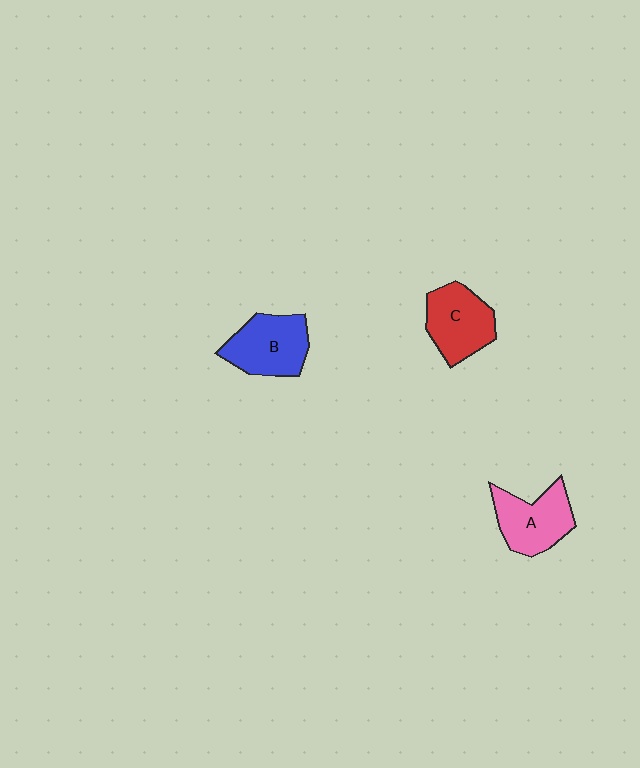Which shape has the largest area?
Shape B (blue).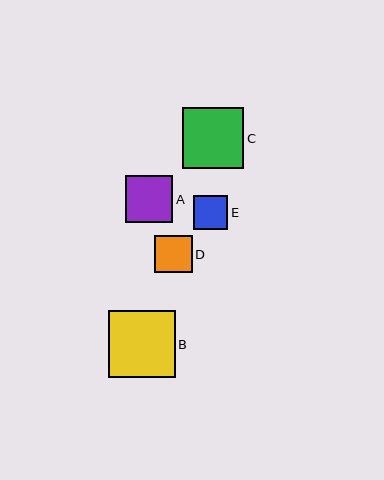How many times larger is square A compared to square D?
Square A is approximately 1.3 times the size of square D.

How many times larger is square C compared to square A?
Square C is approximately 1.3 times the size of square A.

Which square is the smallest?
Square E is the smallest with a size of approximately 34 pixels.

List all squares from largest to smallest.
From largest to smallest: B, C, A, D, E.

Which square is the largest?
Square B is the largest with a size of approximately 66 pixels.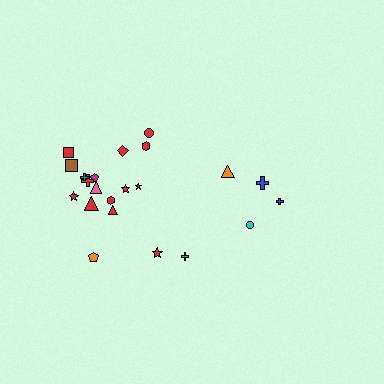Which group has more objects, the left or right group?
The left group.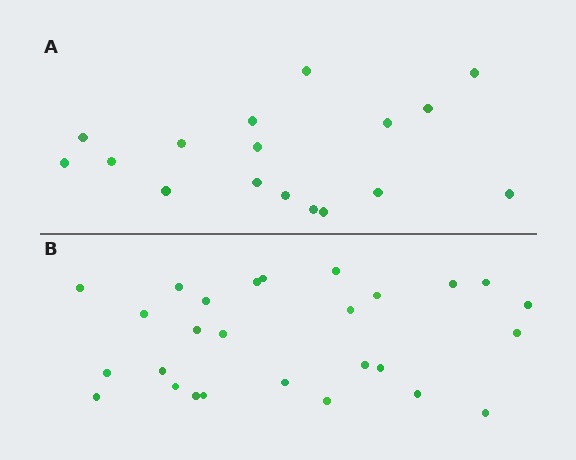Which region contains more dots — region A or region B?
Region B (the bottom region) has more dots.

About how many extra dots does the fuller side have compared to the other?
Region B has roughly 10 or so more dots than region A.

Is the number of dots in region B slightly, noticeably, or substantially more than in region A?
Region B has substantially more. The ratio is roughly 1.6 to 1.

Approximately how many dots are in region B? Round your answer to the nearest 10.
About 30 dots. (The exact count is 27, which rounds to 30.)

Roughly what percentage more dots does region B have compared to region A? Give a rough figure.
About 60% more.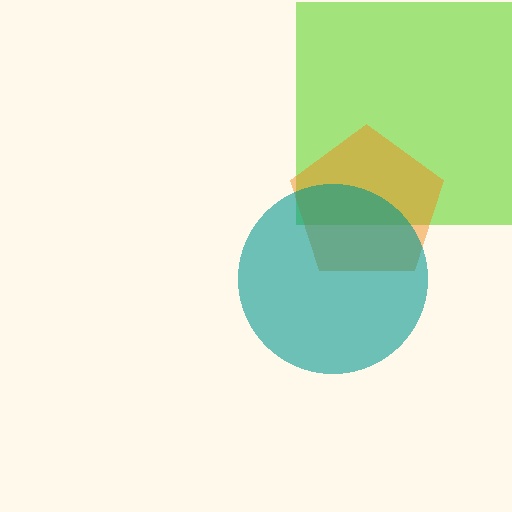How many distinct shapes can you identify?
There are 3 distinct shapes: a lime square, an orange pentagon, a teal circle.